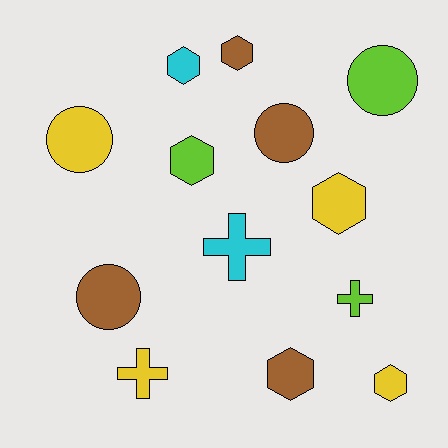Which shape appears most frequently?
Hexagon, with 6 objects.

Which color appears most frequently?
Yellow, with 4 objects.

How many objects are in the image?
There are 13 objects.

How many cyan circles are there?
There are no cyan circles.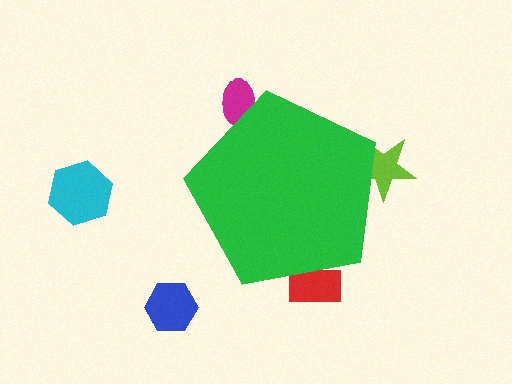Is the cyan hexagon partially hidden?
No, the cyan hexagon is fully visible.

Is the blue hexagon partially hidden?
No, the blue hexagon is fully visible.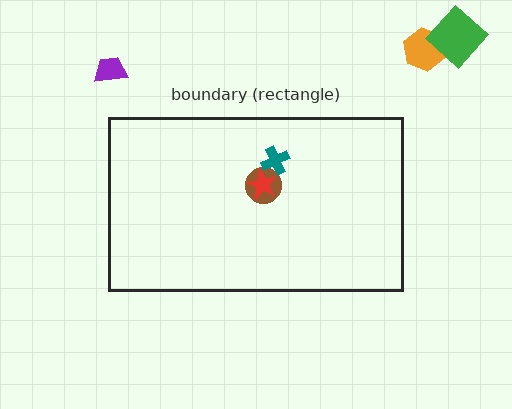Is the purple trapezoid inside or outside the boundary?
Outside.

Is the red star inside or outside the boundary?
Inside.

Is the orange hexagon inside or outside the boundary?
Outside.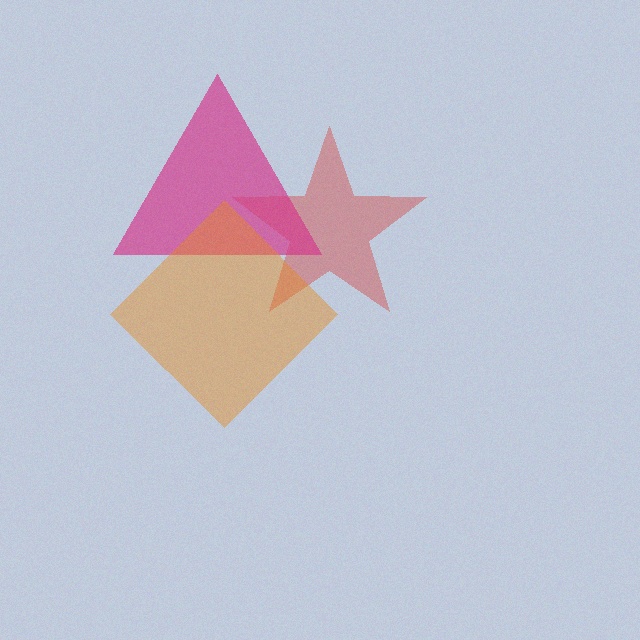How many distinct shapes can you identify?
There are 3 distinct shapes: a red star, a magenta triangle, an orange diamond.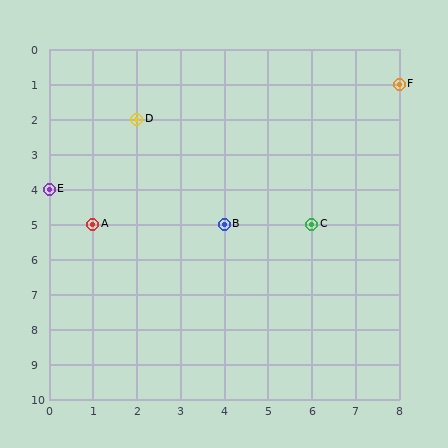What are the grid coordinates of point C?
Point C is at grid coordinates (6, 5).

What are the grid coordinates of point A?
Point A is at grid coordinates (1, 5).